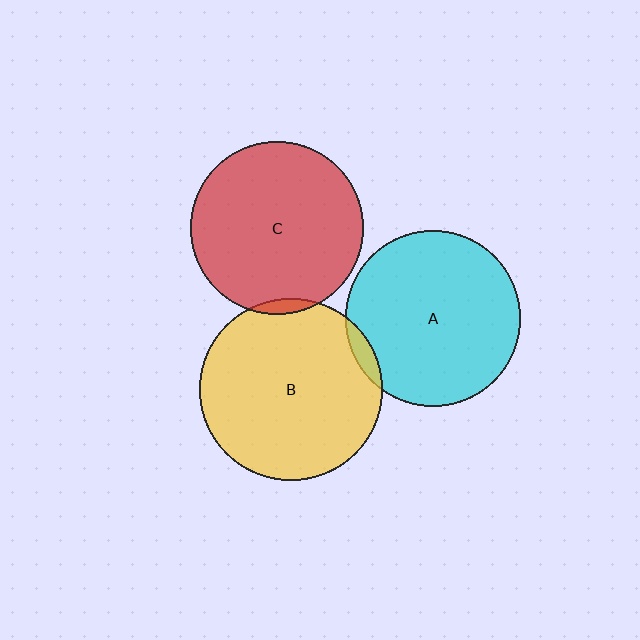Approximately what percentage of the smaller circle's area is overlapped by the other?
Approximately 5%.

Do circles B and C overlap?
Yes.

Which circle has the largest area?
Circle B (yellow).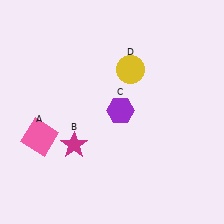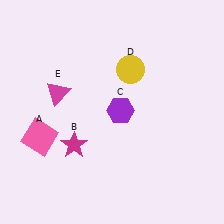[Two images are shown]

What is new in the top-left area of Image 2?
A magenta triangle (E) was added in the top-left area of Image 2.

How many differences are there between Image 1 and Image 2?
There is 1 difference between the two images.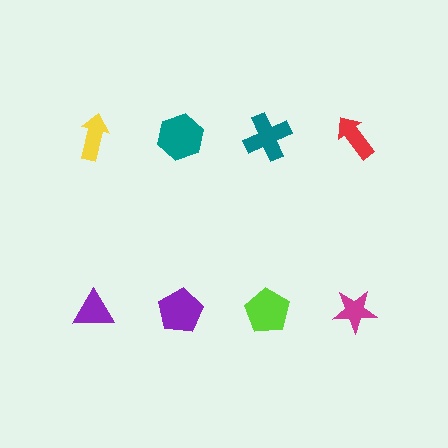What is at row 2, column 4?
A magenta star.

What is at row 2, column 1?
A purple triangle.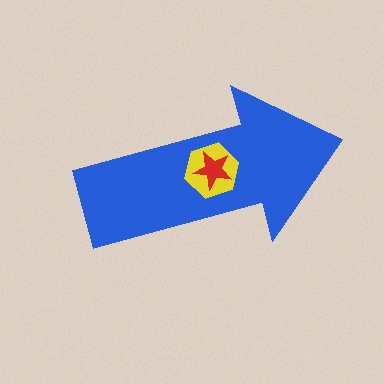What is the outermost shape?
The blue arrow.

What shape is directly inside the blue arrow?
The yellow hexagon.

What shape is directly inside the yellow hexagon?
The red star.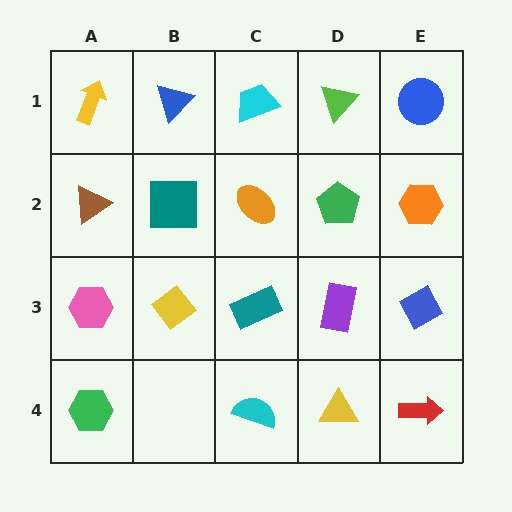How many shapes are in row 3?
5 shapes.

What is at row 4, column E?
A red arrow.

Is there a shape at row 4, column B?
No, that cell is empty.